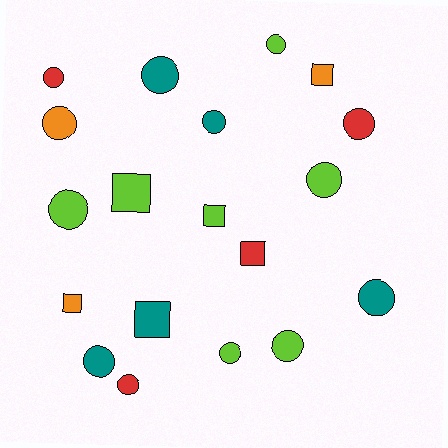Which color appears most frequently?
Lime, with 7 objects.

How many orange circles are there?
There is 1 orange circle.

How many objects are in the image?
There are 19 objects.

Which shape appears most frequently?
Circle, with 13 objects.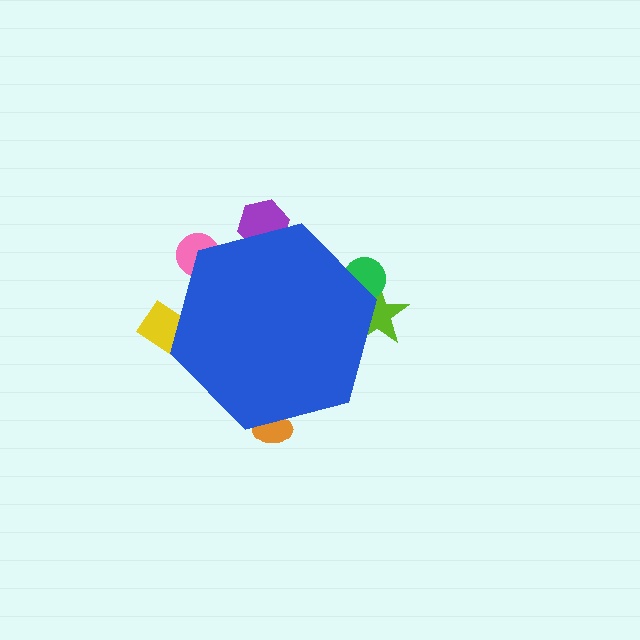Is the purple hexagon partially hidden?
Yes, the purple hexagon is partially hidden behind the blue hexagon.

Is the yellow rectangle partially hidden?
Yes, the yellow rectangle is partially hidden behind the blue hexagon.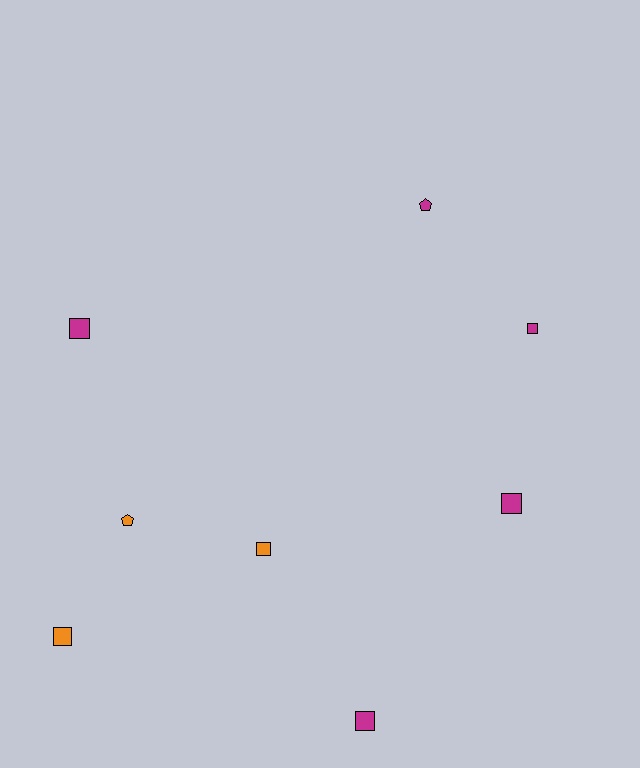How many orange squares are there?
There are 2 orange squares.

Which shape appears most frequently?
Square, with 6 objects.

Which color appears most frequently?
Magenta, with 5 objects.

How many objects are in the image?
There are 8 objects.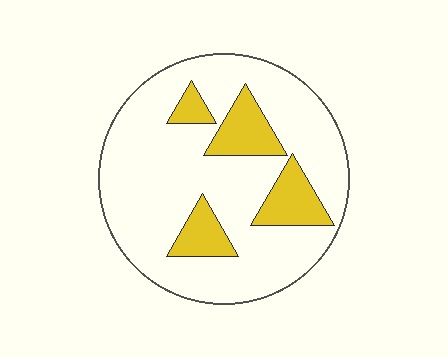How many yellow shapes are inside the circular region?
4.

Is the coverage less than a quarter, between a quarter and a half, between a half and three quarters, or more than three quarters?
Less than a quarter.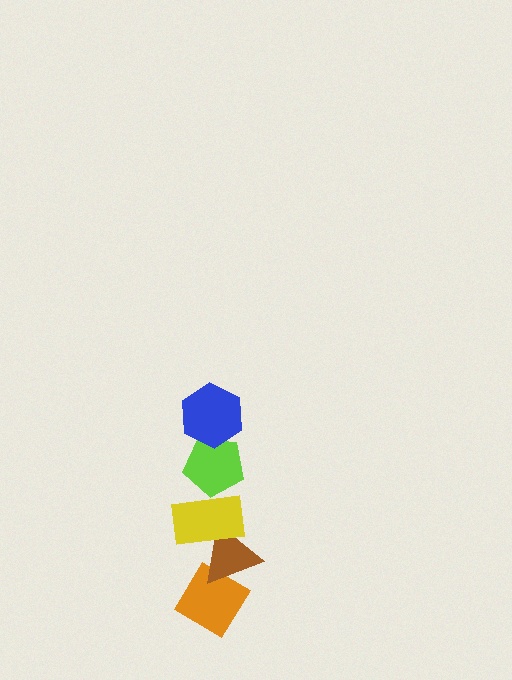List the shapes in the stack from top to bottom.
From top to bottom: the blue hexagon, the lime pentagon, the yellow rectangle, the brown triangle, the orange diamond.